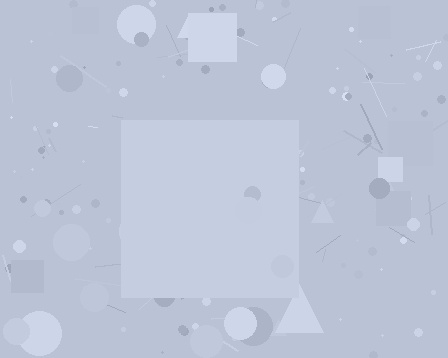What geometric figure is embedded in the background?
A square is embedded in the background.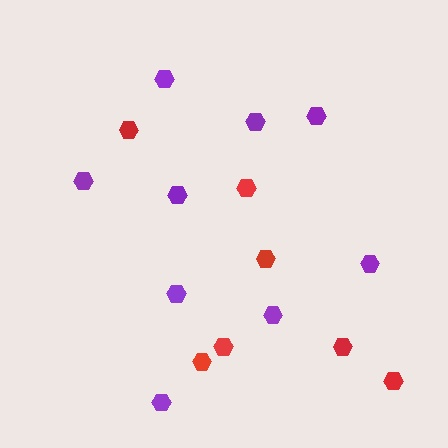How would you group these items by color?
There are 2 groups: one group of red hexagons (7) and one group of purple hexagons (9).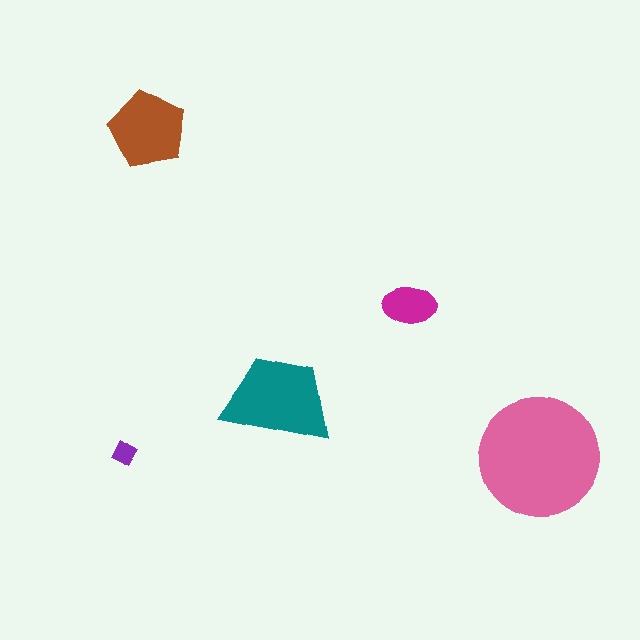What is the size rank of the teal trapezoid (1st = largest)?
2nd.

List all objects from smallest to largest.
The purple diamond, the magenta ellipse, the brown pentagon, the teal trapezoid, the pink circle.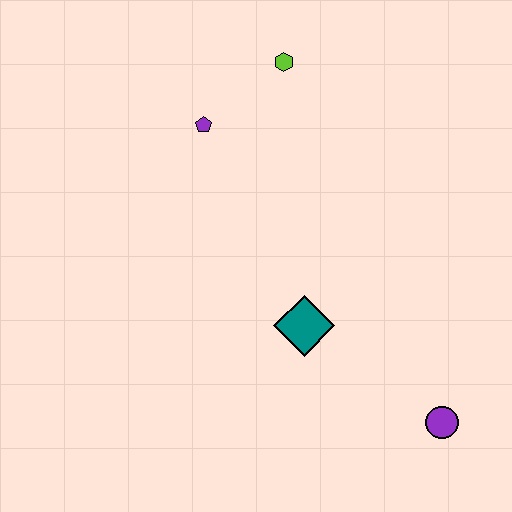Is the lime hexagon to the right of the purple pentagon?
Yes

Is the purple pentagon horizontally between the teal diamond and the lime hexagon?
No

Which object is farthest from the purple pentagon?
The purple circle is farthest from the purple pentagon.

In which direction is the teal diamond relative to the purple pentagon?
The teal diamond is below the purple pentagon.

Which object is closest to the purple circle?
The teal diamond is closest to the purple circle.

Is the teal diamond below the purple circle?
No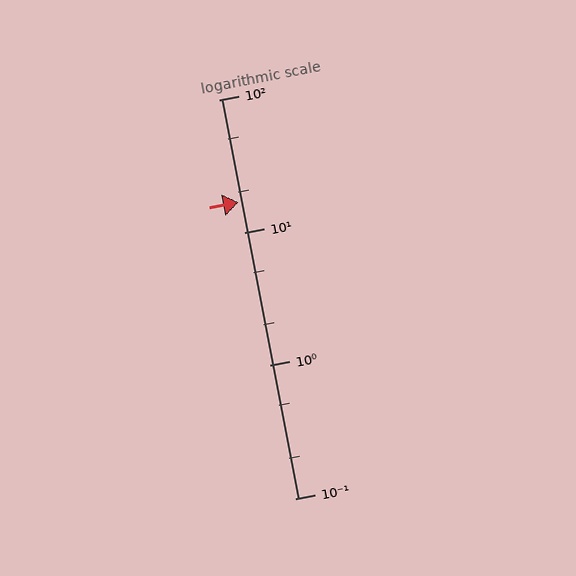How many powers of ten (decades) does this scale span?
The scale spans 3 decades, from 0.1 to 100.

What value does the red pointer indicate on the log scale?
The pointer indicates approximately 17.